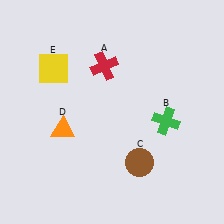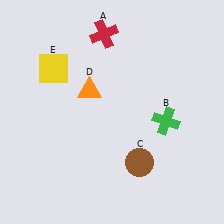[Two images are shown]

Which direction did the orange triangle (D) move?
The orange triangle (D) moved up.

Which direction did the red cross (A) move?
The red cross (A) moved up.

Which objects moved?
The objects that moved are: the red cross (A), the orange triangle (D).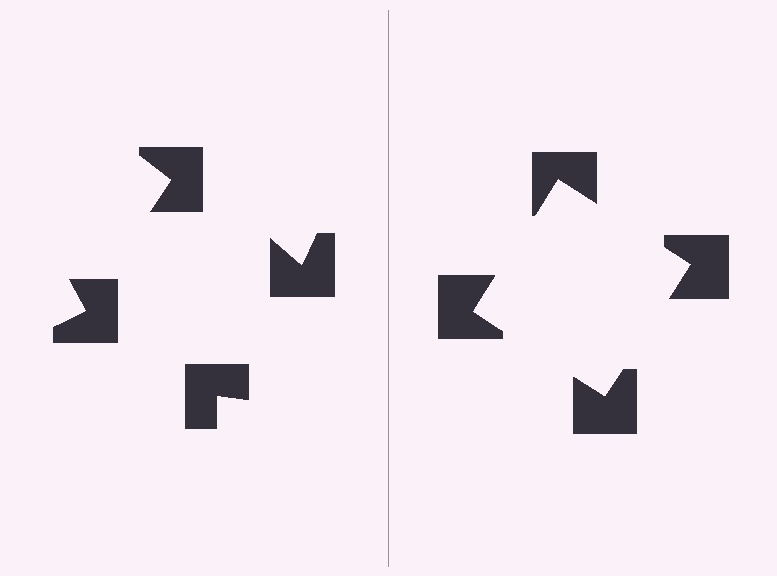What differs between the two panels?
The notched squares are positioned identically on both sides; only the wedge orientations differ. On the right they align to a square; on the left they are misaligned.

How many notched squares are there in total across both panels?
8 — 4 on each side.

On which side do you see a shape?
An illusory square appears on the right side. On the left side the wedge cuts are rotated, so no coherent shape forms.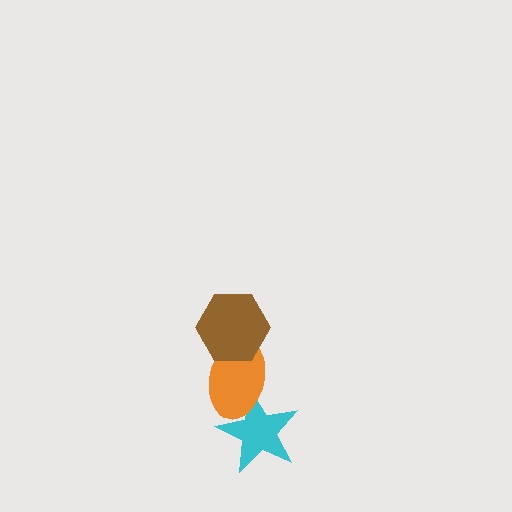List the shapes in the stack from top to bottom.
From top to bottom: the brown hexagon, the orange ellipse, the cyan star.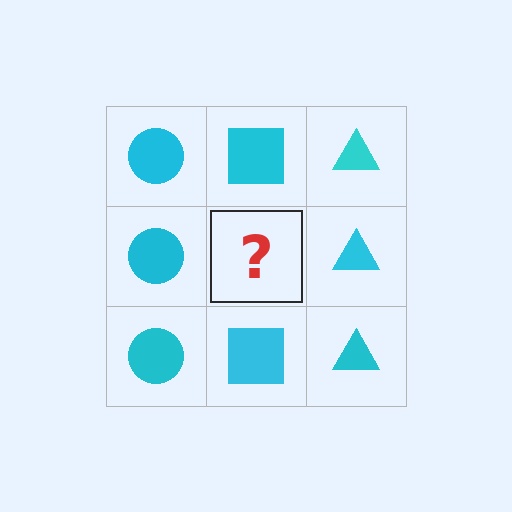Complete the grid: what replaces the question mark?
The question mark should be replaced with a cyan square.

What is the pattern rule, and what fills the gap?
The rule is that each column has a consistent shape. The gap should be filled with a cyan square.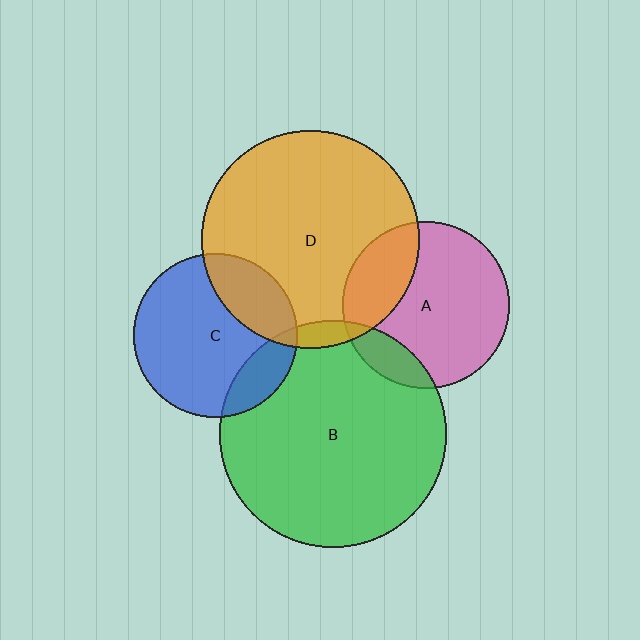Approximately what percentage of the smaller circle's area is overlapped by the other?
Approximately 5%.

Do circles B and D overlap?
Yes.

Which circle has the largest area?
Circle B (green).